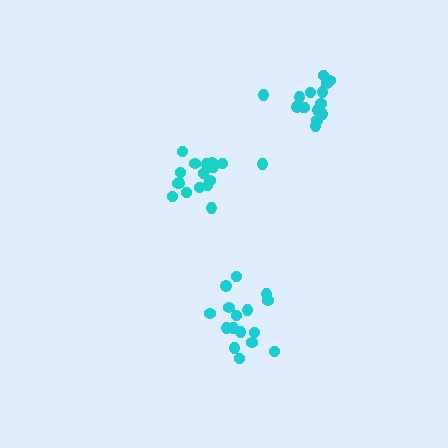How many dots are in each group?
Group 1: 16 dots, Group 2: 18 dots, Group 3: 16 dots (50 total).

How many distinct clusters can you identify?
There are 3 distinct clusters.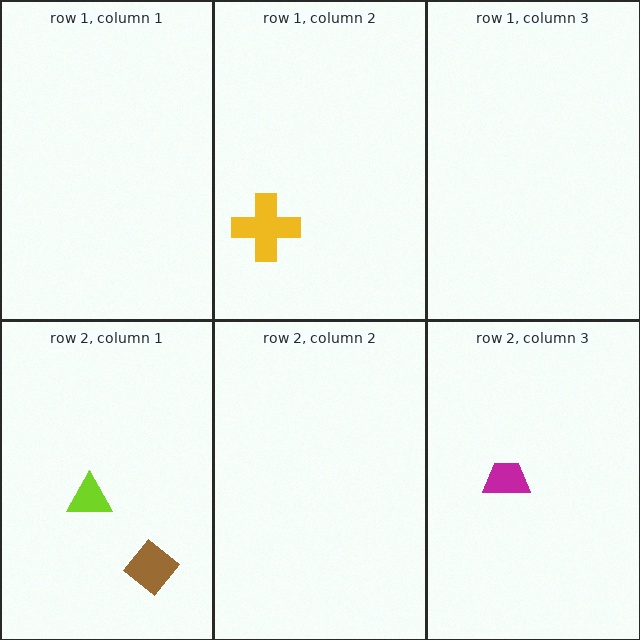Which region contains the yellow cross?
The row 1, column 2 region.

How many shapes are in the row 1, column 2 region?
1.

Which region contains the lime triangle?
The row 2, column 1 region.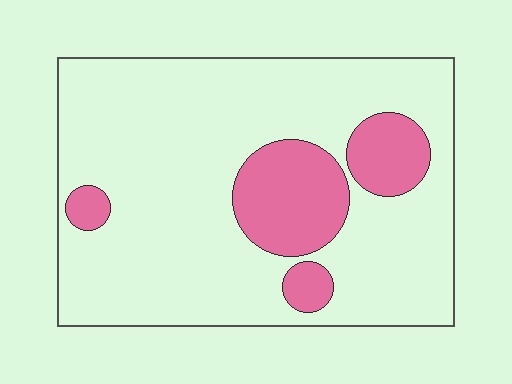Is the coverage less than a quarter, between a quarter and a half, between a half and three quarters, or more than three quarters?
Less than a quarter.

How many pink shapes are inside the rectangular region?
4.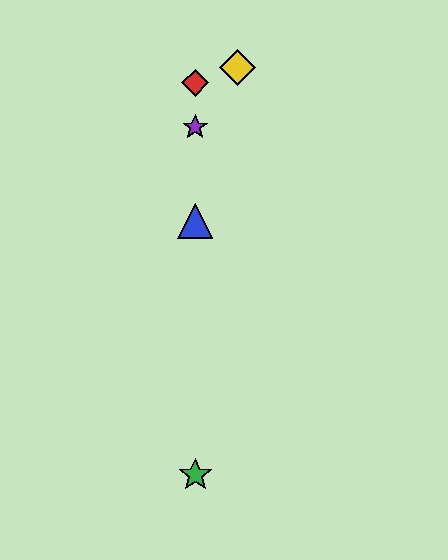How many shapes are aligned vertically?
4 shapes (the red diamond, the blue triangle, the green star, the purple star) are aligned vertically.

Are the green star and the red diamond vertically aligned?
Yes, both are at x≈195.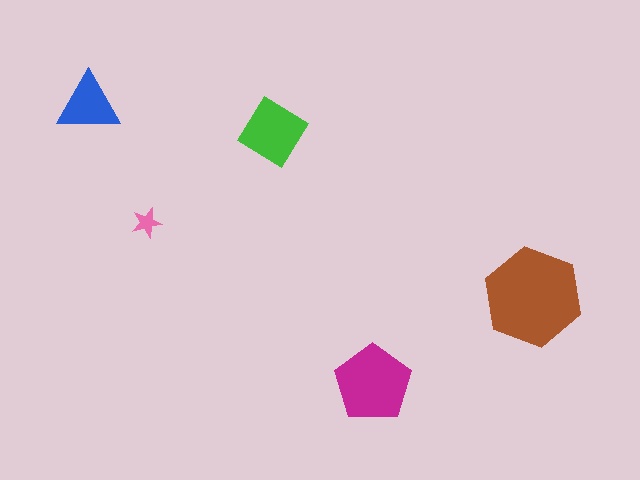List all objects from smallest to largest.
The pink star, the blue triangle, the green diamond, the magenta pentagon, the brown hexagon.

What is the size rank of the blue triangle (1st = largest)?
4th.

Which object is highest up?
The blue triangle is topmost.